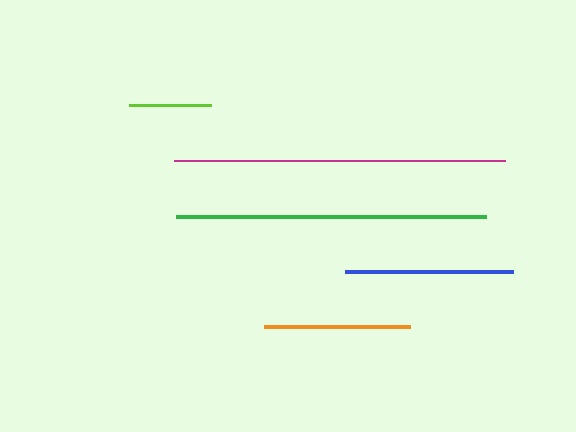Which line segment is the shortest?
The lime line is the shortest at approximately 82 pixels.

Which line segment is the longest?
The magenta line is the longest at approximately 331 pixels.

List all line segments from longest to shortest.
From longest to shortest: magenta, green, blue, orange, lime.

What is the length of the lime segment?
The lime segment is approximately 82 pixels long.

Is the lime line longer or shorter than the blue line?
The blue line is longer than the lime line.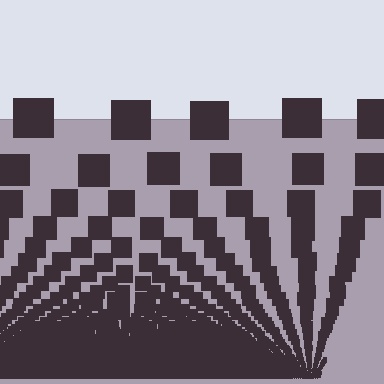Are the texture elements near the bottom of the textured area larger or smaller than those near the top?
Smaller. The gradient is inverted — elements near the bottom are smaller and denser.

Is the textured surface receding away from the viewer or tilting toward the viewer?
The surface appears to tilt toward the viewer. Texture elements get larger and sparser toward the top.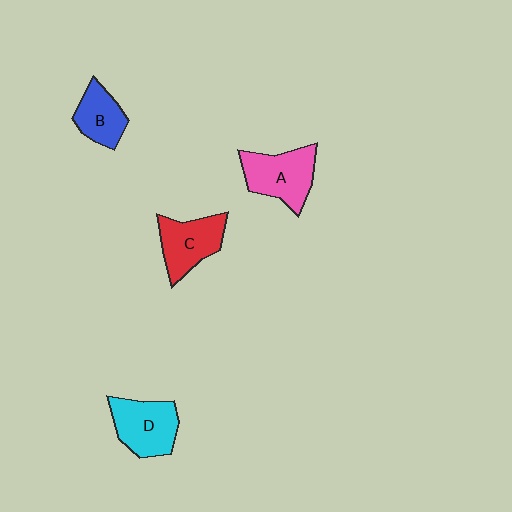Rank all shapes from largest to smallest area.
From largest to smallest: A (pink), D (cyan), C (red), B (blue).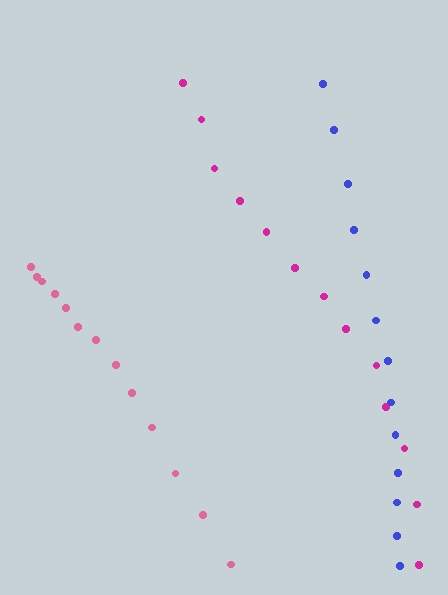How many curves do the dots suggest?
There are 3 distinct paths.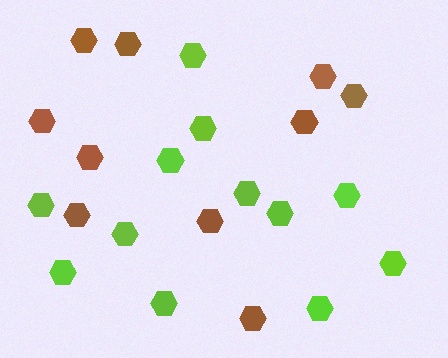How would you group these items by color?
There are 2 groups: one group of brown hexagons (10) and one group of lime hexagons (12).